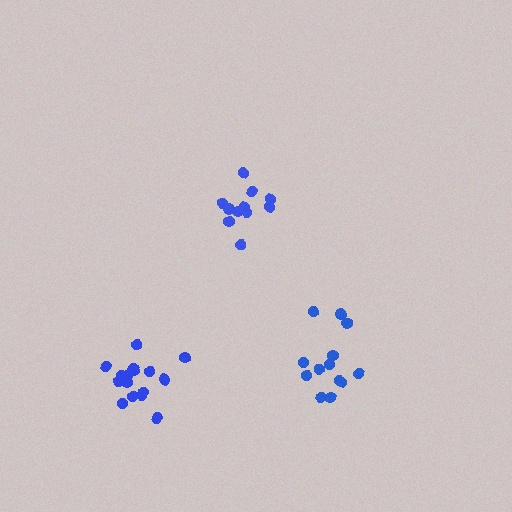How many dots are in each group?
Group 1: 11 dots, Group 2: 13 dots, Group 3: 16 dots (40 total).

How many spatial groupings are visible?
There are 3 spatial groupings.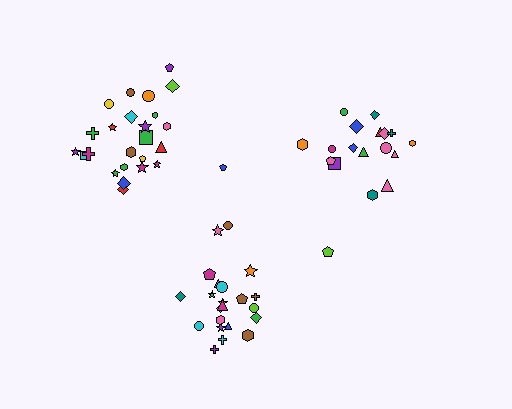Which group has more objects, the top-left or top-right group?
The top-left group.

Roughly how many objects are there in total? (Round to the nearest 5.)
Roughly 65 objects in total.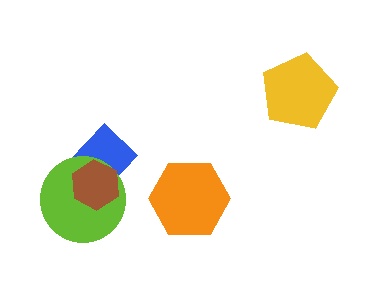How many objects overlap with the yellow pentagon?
0 objects overlap with the yellow pentagon.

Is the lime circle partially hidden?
Yes, it is partially covered by another shape.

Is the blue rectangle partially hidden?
Yes, it is partially covered by another shape.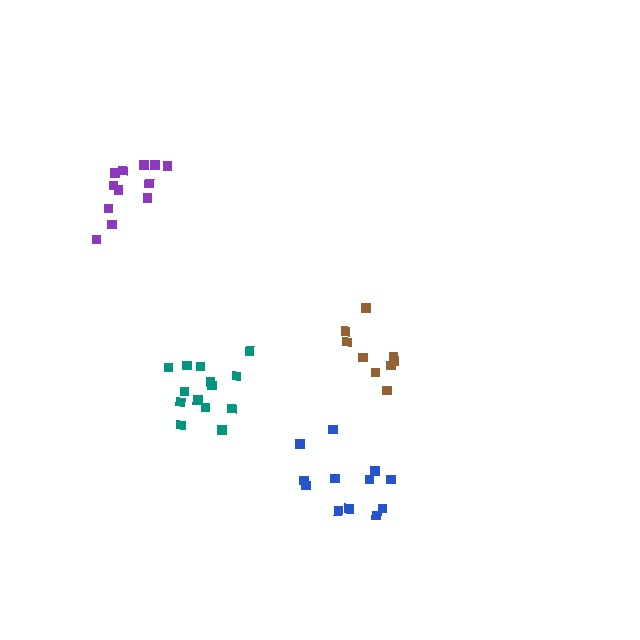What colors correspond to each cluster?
The clusters are colored: purple, teal, blue, brown.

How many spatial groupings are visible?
There are 4 spatial groupings.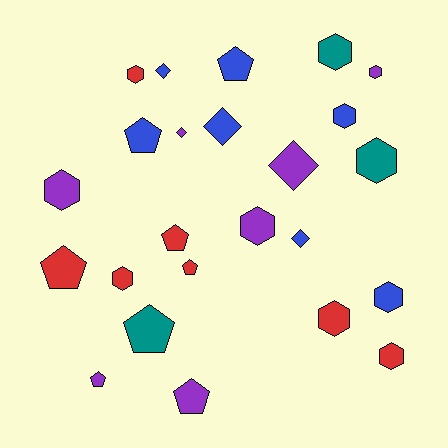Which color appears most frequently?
Purple, with 7 objects.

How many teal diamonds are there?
There are no teal diamonds.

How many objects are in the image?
There are 24 objects.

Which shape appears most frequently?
Hexagon, with 11 objects.